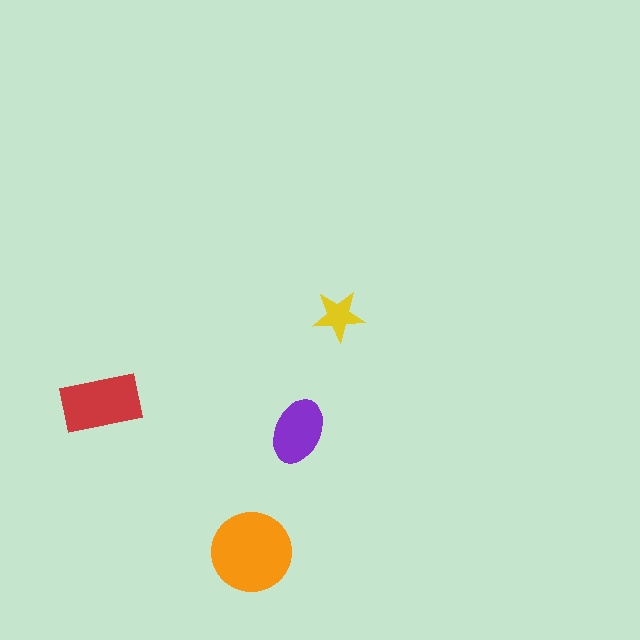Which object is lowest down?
The orange circle is bottommost.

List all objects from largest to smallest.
The orange circle, the red rectangle, the purple ellipse, the yellow star.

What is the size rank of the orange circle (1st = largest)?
1st.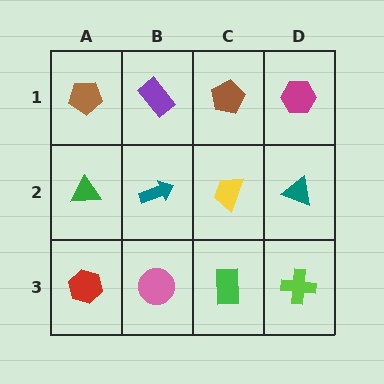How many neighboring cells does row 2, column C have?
4.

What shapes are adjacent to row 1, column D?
A teal triangle (row 2, column D), a brown pentagon (row 1, column C).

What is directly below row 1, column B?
A teal arrow.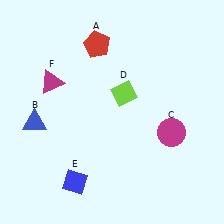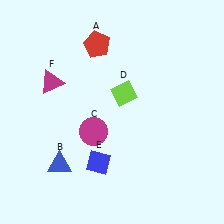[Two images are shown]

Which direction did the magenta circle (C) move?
The magenta circle (C) moved left.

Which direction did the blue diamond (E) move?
The blue diamond (E) moved right.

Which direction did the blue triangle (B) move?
The blue triangle (B) moved down.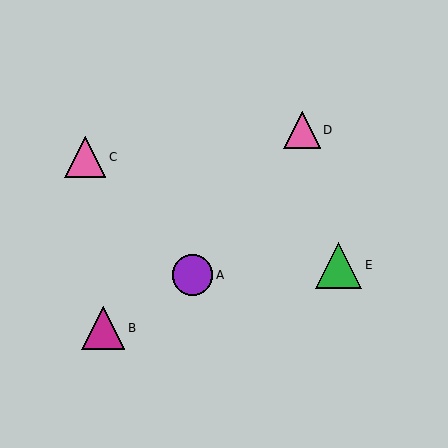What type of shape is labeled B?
Shape B is a magenta triangle.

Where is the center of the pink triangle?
The center of the pink triangle is at (302, 130).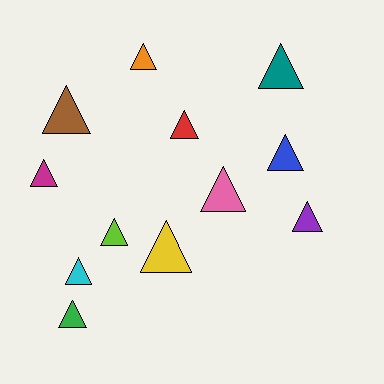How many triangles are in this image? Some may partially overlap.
There are 12 triangles.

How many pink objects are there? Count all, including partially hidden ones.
There is 1 pink object.